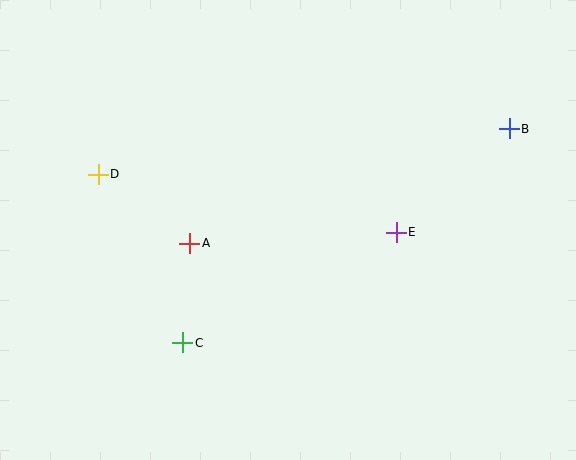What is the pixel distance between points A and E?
The distance between A and E is 207 pixels.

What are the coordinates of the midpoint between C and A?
The midpoint between C and A is at (186, 293).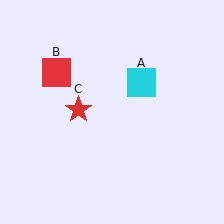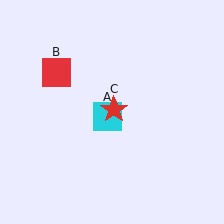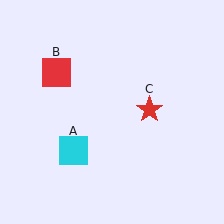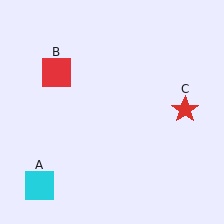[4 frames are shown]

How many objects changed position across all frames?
2 objects changed position: cyan square (object A), red star (object C).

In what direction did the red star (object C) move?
The red star (object C) moved right.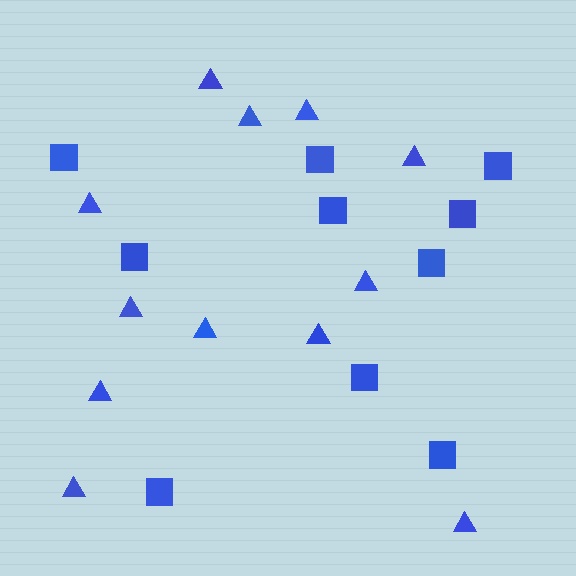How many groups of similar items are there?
There are 2 groups: one group of triangles (12) and one group of squares (10).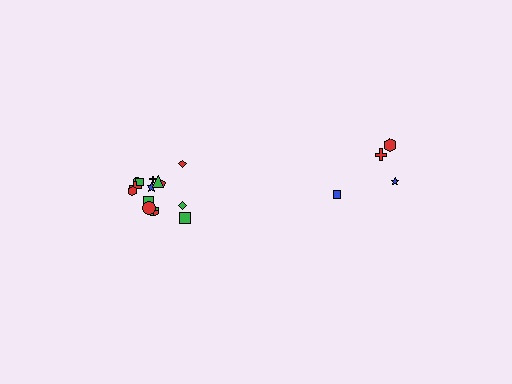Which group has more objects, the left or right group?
The left group.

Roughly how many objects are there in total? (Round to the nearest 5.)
Roughly 20 objects in total.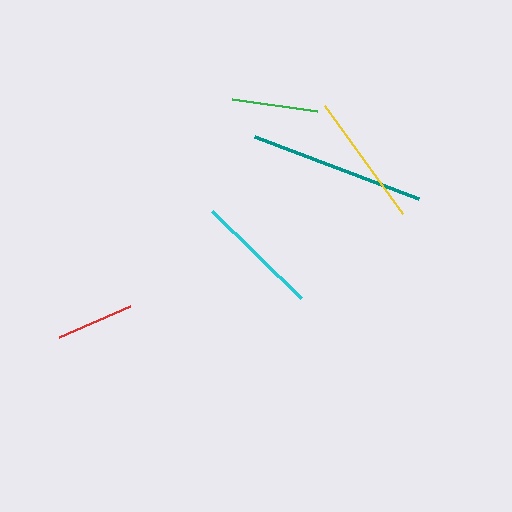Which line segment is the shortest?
The red line is the shortest at approximately 78 pixels.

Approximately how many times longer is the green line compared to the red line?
The green line is approximately 1.1 times the length of the red line.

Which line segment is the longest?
The teal line is the longest at approximately 175 pixels.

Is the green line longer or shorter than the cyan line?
The cyan line is longer than the green line.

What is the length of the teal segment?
The teal segment is approximately 175 pixels long.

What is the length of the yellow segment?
The yellow segment is approximately 133 pixels long.